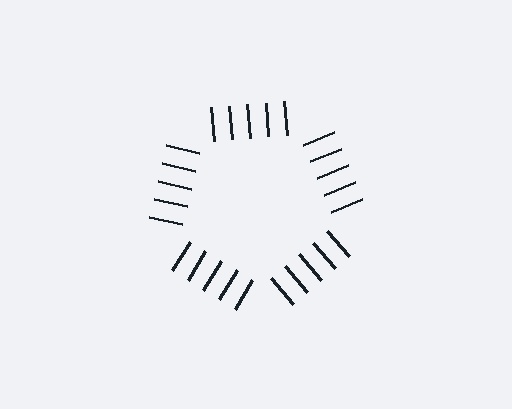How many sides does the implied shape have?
5 sides — the line-ends trace a pentagon.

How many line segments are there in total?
25 — 5 along each of the 5 edges.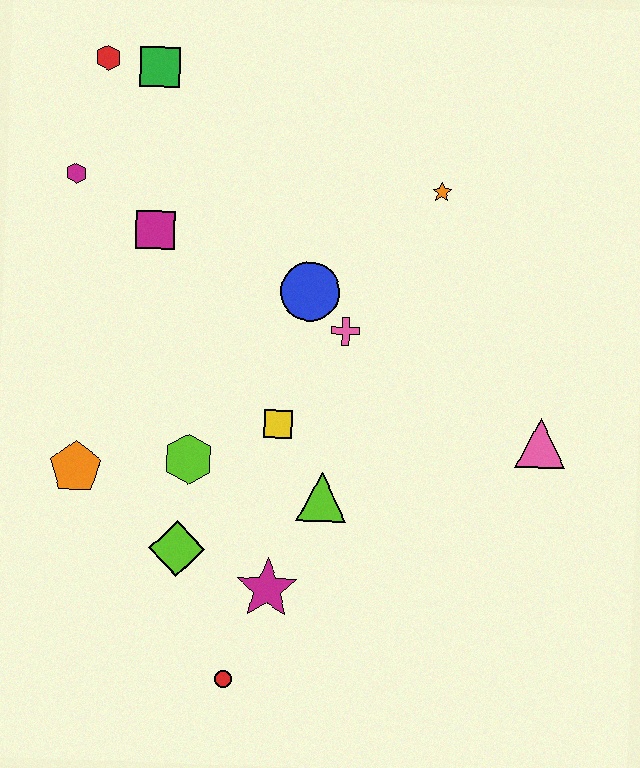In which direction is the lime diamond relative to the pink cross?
The lime diamond is below the pink cross.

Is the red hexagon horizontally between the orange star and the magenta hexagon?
Yes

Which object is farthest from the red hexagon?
The red circle is farthest from the red hexagon.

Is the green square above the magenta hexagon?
Yes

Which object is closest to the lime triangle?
The yellow square is closest to the lime triangle.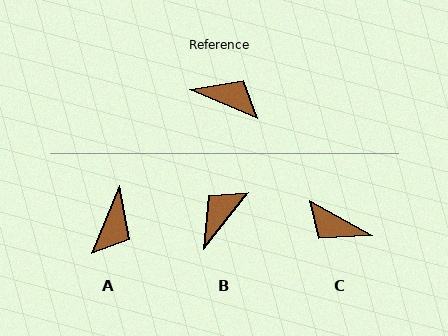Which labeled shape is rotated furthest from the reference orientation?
C, about 173 degrees away.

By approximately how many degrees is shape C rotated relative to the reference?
Approximately 173 degrees counter-clockwise.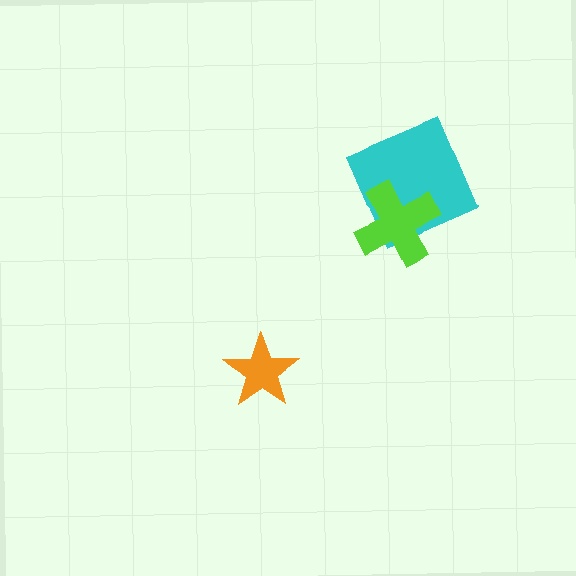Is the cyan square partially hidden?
Yes, it is partially covered by another shape.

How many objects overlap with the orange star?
0 objects overlap with the orange star.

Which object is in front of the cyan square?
The lime cross is in front of the cyan square.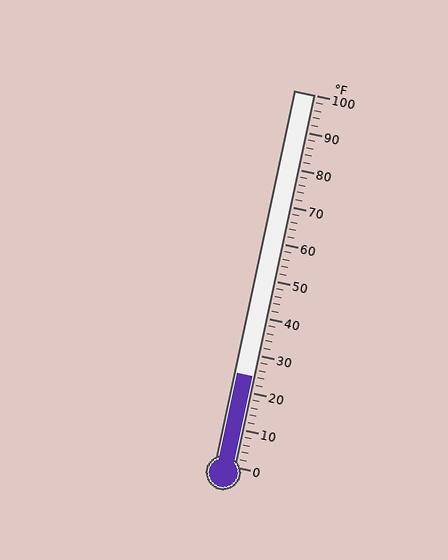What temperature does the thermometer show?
The thermometer shows approximately 24°F.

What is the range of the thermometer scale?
The thermometer scale ranges from 0°F to 100°F.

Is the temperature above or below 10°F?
The temperature is above 10°F.